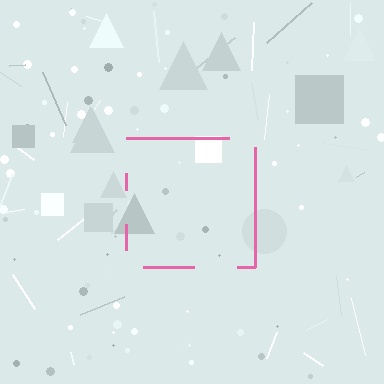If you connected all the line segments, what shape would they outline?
They would outline a square.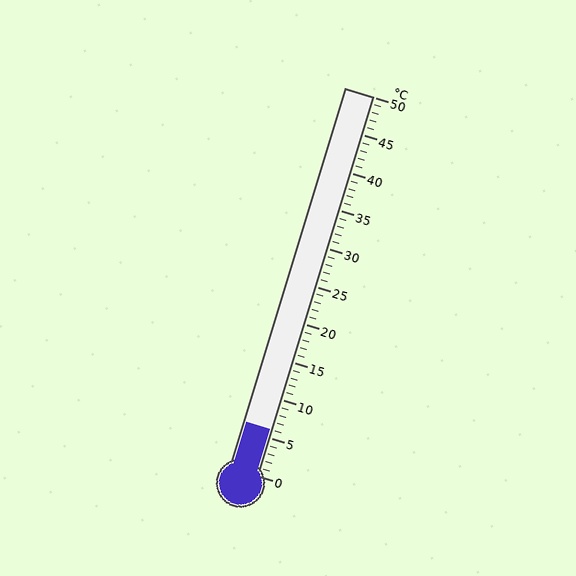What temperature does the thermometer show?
The thermometer shows approximately 6°C.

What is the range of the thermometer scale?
The thermometer scale ranges from 0°C to 50°C.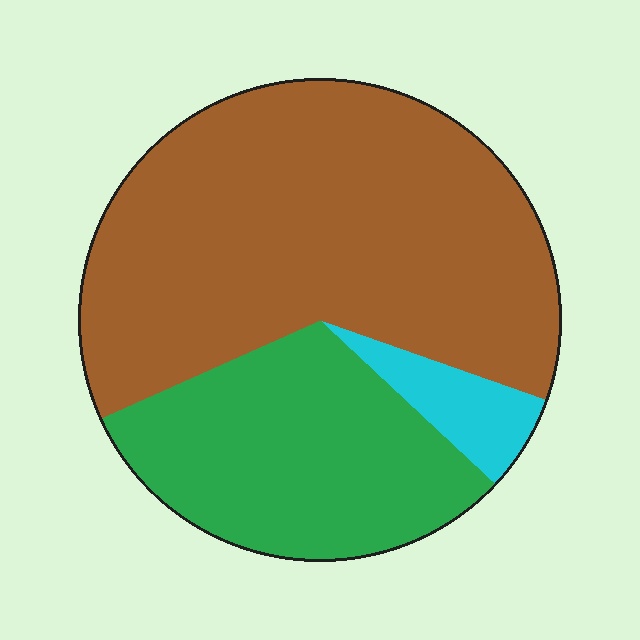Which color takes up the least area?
Cyan, at roughly 5%.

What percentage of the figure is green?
Green covers around 30% of the figure.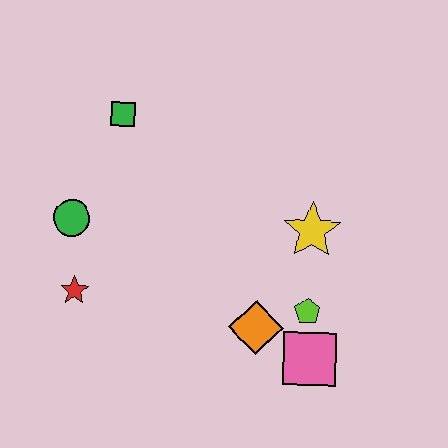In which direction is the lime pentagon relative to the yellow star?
The lime pentagon is below the yellow star.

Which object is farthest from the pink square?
The green square is farthest from the pink square.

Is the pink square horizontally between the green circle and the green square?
No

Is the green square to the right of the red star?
Yes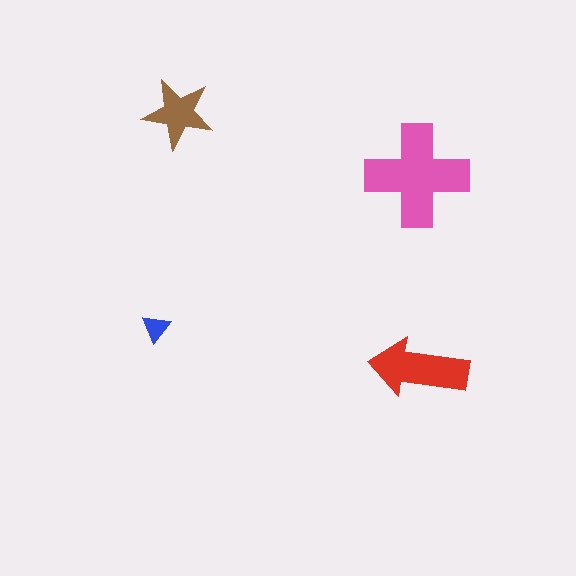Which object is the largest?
The pink cross.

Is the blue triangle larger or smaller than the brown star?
Smaller.